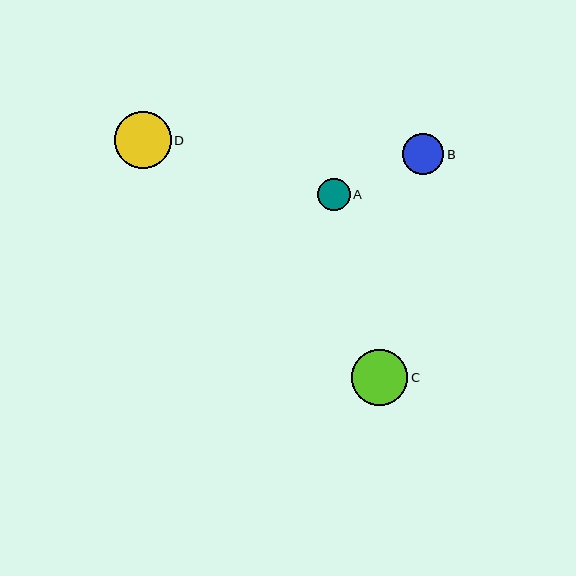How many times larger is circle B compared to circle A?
Circle B is approximately 1.3 times the size of circle A.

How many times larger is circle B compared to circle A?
Circle B is approximately 1.3 times the size of circle A.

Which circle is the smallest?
Circle A is the smallest with a size of approximately 33 pixels.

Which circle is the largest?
Circle D is the largest with a size of approximately 57 pixels.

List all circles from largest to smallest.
From largest to smallest: D, C, B, A.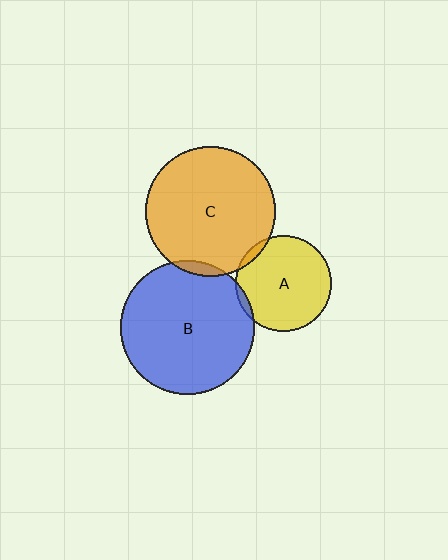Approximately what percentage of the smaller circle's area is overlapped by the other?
Approximately 5%.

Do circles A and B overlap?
Yes.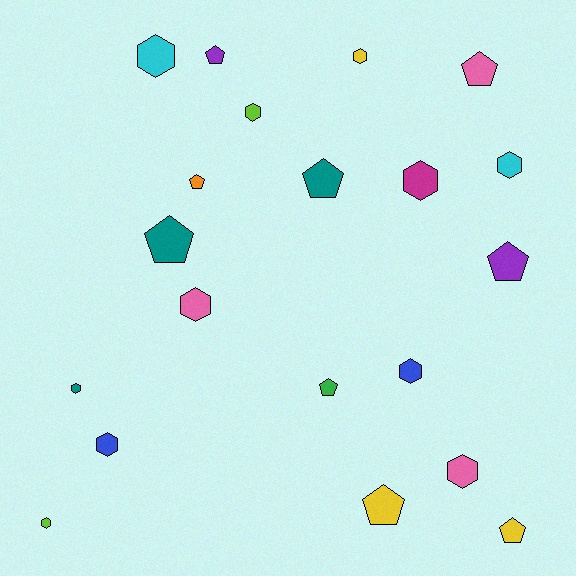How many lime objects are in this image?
There are 2 lime objects.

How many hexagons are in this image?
There are 11 hexagons.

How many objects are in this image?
There are 20 objects.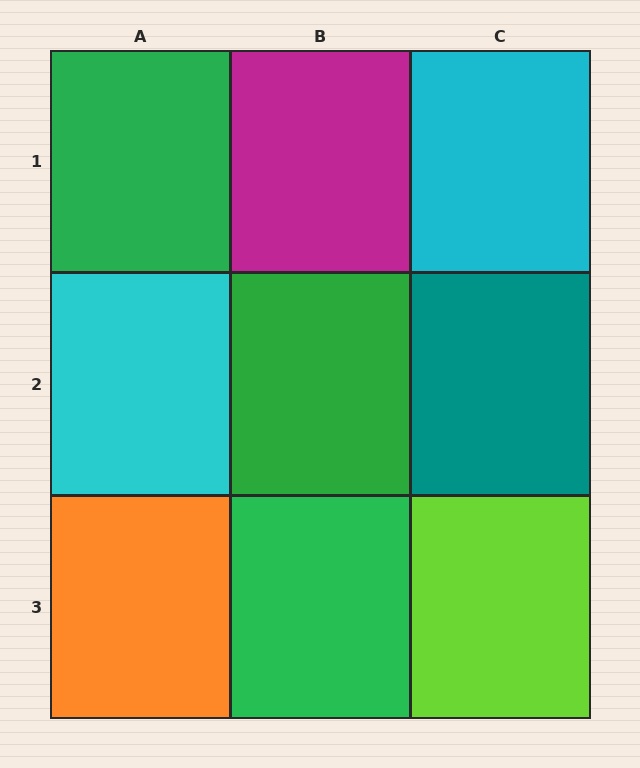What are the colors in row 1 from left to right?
Green, magenta, cyan.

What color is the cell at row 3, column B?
Green.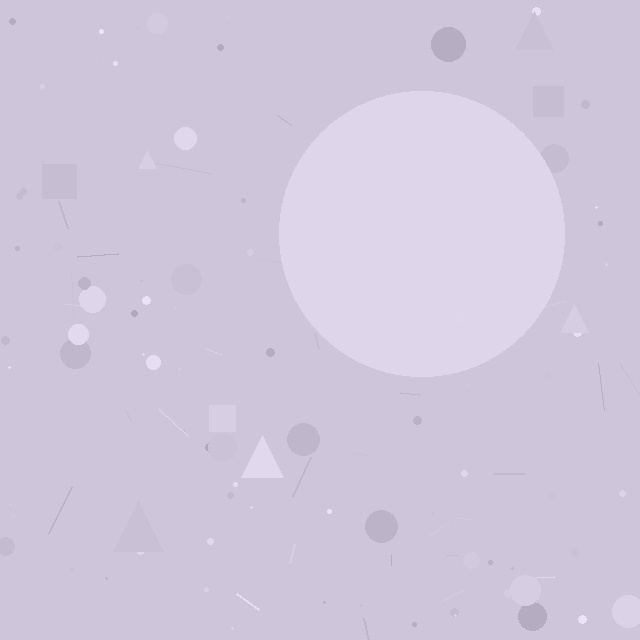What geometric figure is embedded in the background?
A circle is embedded in the background.